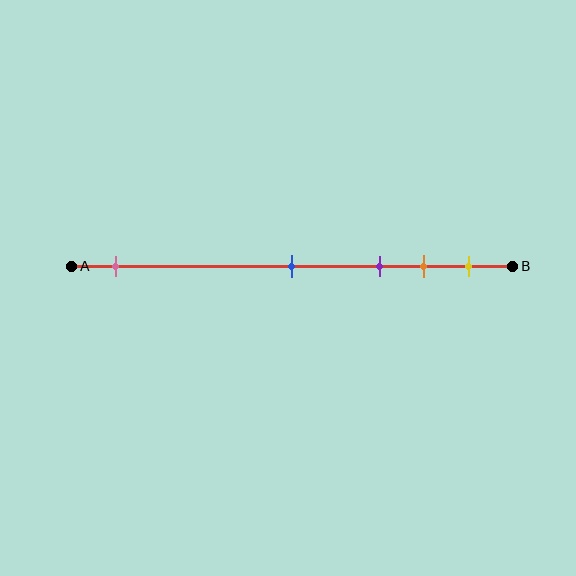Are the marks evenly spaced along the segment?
No, the marks are not evenly spaced.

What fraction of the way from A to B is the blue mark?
The blue mark is approximately 50% (0.5) of the way from A to B.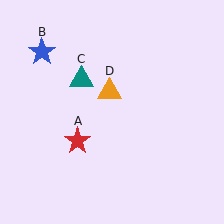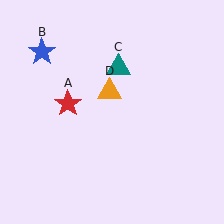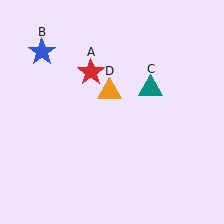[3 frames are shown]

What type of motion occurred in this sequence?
The red star (object A), teal triangle (object C) rotated clockwise around the center of the scene.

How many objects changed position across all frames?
2 objects changed position: red star (object A), teal triangle (object C).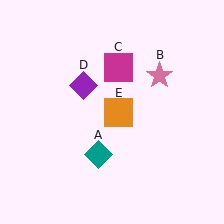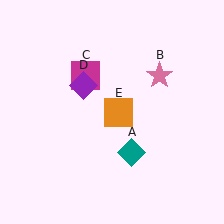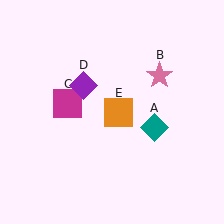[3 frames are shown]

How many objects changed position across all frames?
2 objects changed position: teal diamond (object A), magenta square (object C).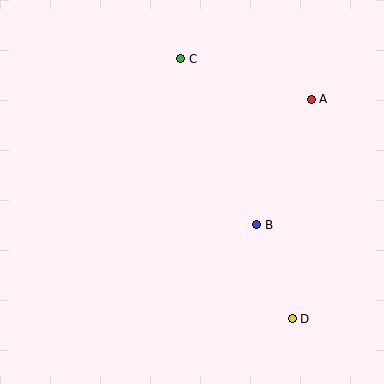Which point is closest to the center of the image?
Point B at (257, 225) is closest to the center.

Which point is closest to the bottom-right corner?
Point D is closest to the bottom-right corner.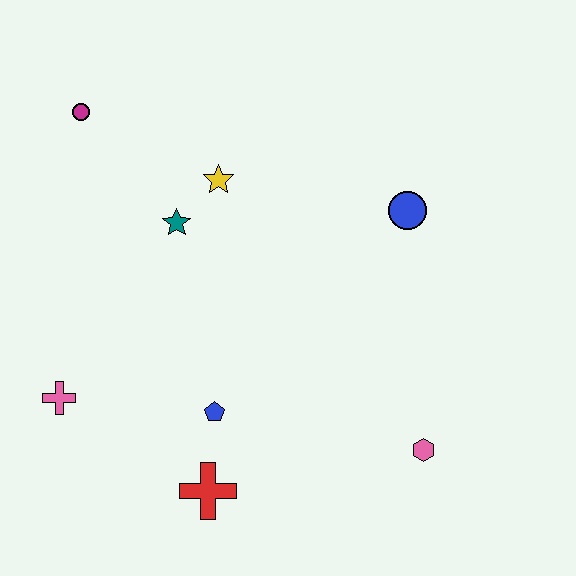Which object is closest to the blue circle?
The yellow star is closest to the blue circle.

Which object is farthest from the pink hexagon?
The magenta circle is farthest from the pink hexagon.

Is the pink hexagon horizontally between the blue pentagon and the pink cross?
No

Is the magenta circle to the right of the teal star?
No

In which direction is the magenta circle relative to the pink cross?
The magenta circle is above the pink cross.